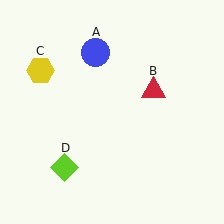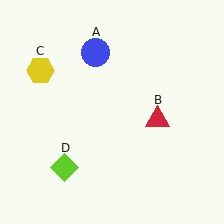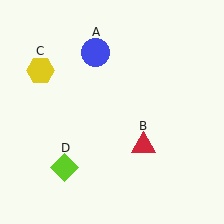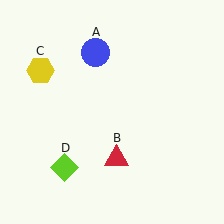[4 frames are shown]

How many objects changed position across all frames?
1 object changed position: red triangle (object B).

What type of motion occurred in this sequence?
The red triangle (object B) rotated clockwise around the center of the scene.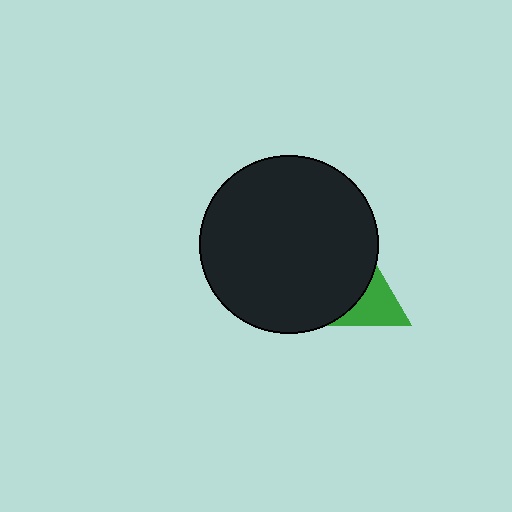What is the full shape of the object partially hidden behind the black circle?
The partially hidden object is a green triangle.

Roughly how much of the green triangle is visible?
About half of it is visible (roughly 48%).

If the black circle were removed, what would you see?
You would see the complete green triangle.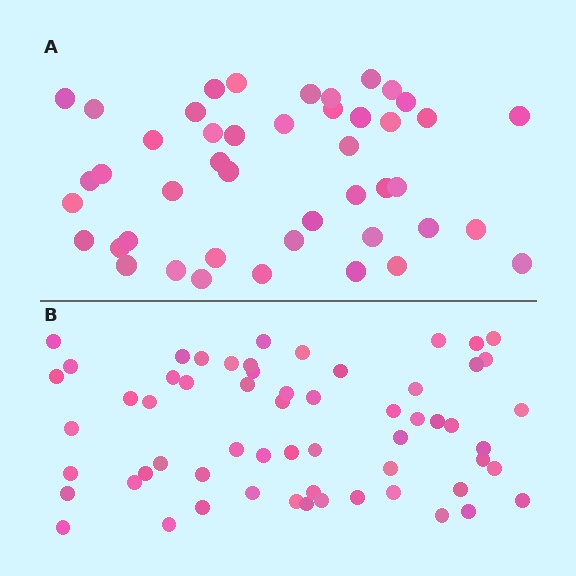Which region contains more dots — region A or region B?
Region B (the bottom region) has more dots.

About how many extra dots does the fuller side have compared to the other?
Region B has approximately 15 more dots than region A.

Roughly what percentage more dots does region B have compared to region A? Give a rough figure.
About 35% more.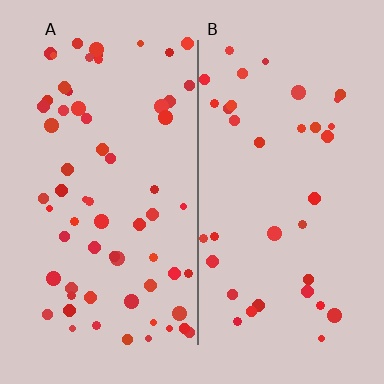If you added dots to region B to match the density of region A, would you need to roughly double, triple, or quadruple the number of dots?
Approximately double.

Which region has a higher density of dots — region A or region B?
A (the left).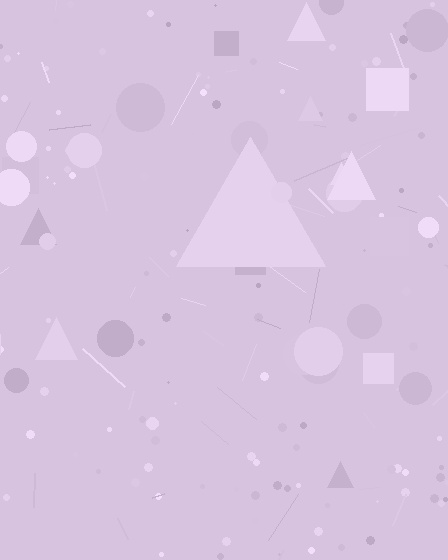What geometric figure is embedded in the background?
A triangle is embedded in the background.